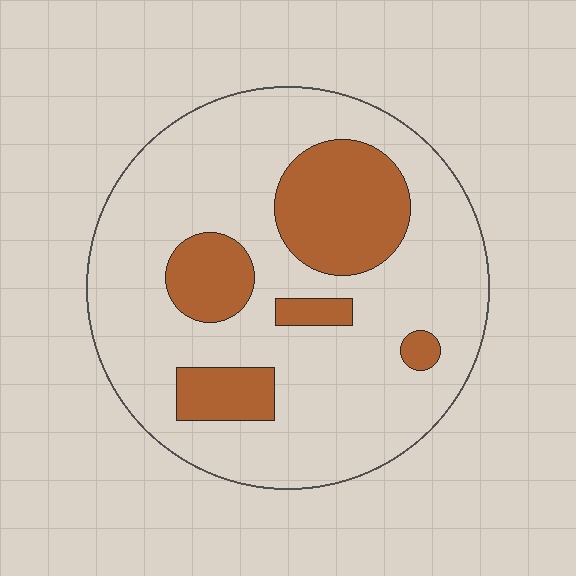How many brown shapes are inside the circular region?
5.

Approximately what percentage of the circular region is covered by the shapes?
Approximately 25%.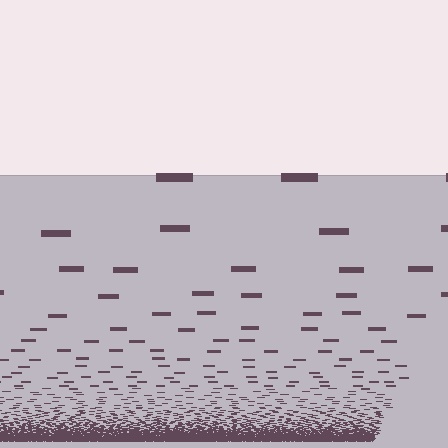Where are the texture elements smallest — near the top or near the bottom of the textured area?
Near the bottom.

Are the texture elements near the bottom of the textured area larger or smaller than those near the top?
Smaller. The gradient is inverted — elements near the bottom are smaller and denser.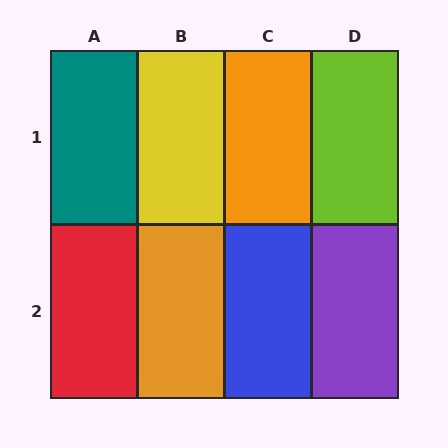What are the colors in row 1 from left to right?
Teal, yellow, orange, lime.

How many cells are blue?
1 cell is blue.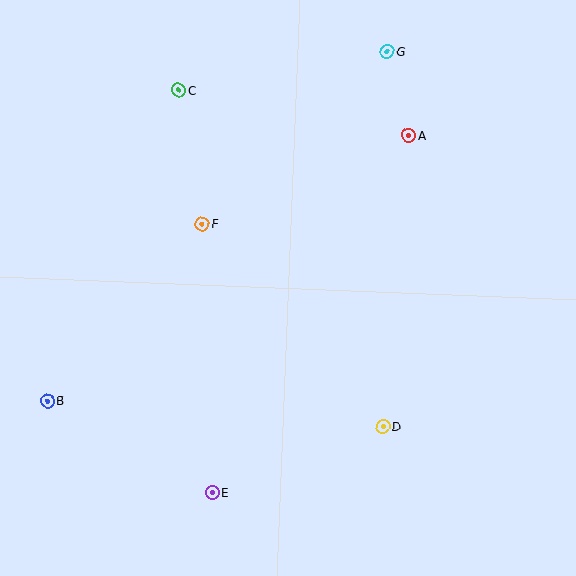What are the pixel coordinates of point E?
Point E is at (212, 492).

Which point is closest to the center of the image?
Point F at (202, 224) is closest to the center.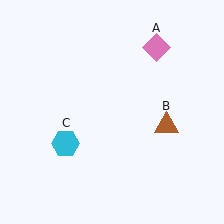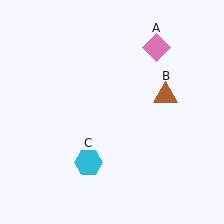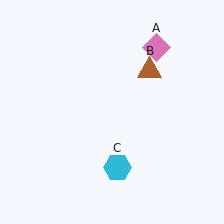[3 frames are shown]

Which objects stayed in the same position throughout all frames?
Pink diamond (object A) remained stationary.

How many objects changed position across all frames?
2 objects changed position: brown triangle (object B), cyan hexagon (object C).